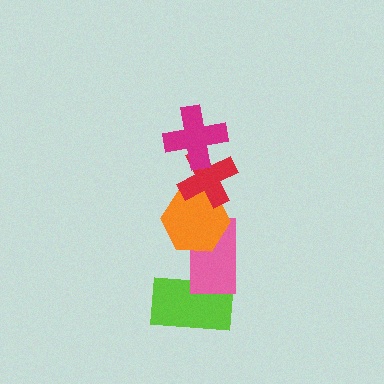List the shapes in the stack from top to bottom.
From top to bottom: the magenta cross, the red cross, the orange hexagon, the pink rectangle, the lime rectangle.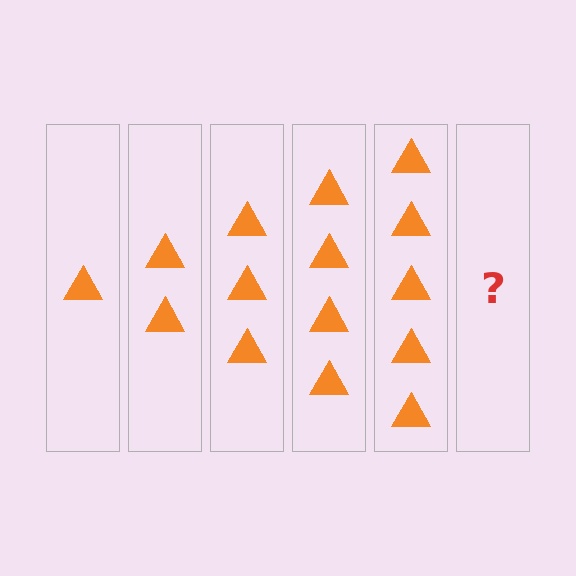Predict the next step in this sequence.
The next step is 6 triangles.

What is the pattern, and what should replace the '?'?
The pattern is that each step adds one more triangle. The '?' should be 6 triangles.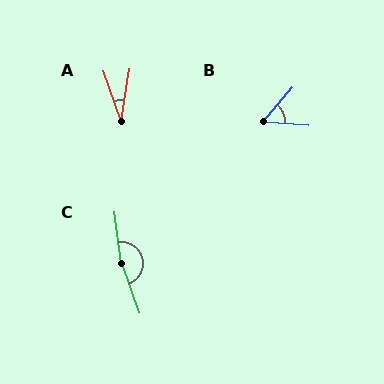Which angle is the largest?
C, at approximately 169 degrees.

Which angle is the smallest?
A, at approximately 28 degrees.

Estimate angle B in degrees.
Approximately 54 degrees.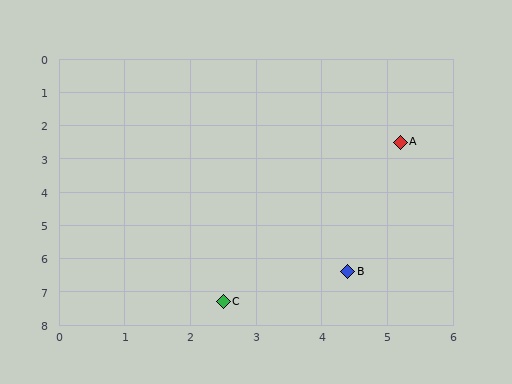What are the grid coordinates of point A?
Point A is at approximately (5.2, 2.5).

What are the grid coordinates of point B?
Point B is at approximately (4.4, 6.4).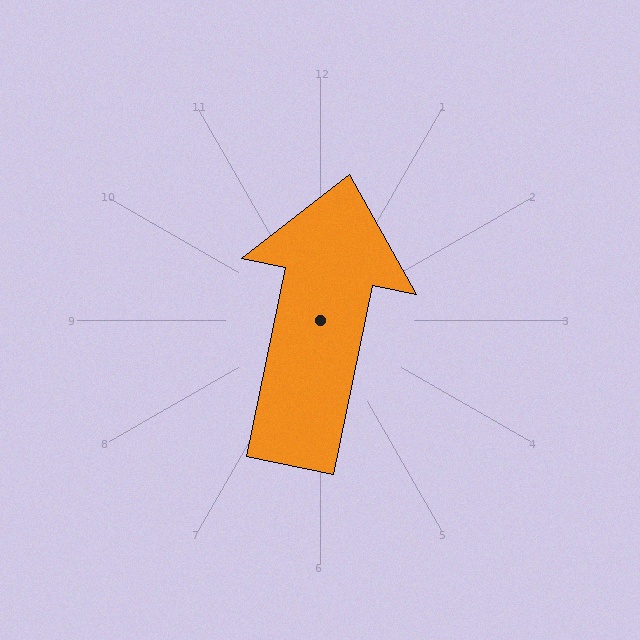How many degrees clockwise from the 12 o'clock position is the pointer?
Approximately 12 degrees.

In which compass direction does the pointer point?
North.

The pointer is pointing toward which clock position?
Roughly 12 o'clock.